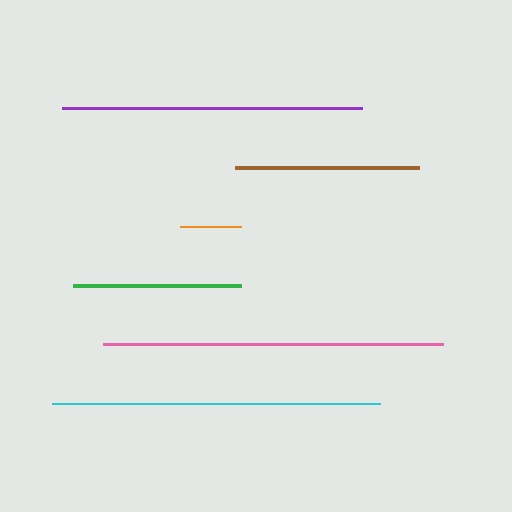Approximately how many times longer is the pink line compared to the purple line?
The pink line is approximately 1.1 times the length of the purple line.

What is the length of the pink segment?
The pink segment is approximately 340 pixels long.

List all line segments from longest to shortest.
From longest to shortest: pink, cyan, purple, brown, green, orange.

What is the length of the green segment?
The green segment is approximately 168 pixels long.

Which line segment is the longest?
The pink line is the longest at approximately 340 pixels.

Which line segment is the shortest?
The orange line is the shortest at approximately 60 pixels.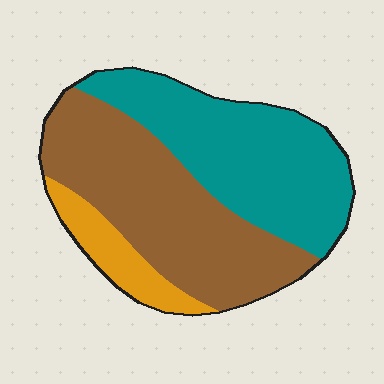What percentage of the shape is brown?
Brown takes up about one half (1/2) of the shape.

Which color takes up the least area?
Orange, at roughly 10%.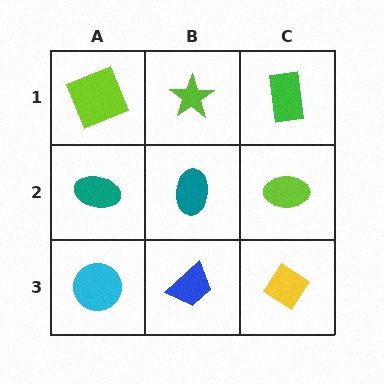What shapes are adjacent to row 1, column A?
A teal ellipse (row 2, column A), a lime star (row 1, column B).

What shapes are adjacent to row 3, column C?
A lime ellipse (row 2, column C), a blue trapezoid (row 3, column B).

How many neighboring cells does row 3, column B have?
3.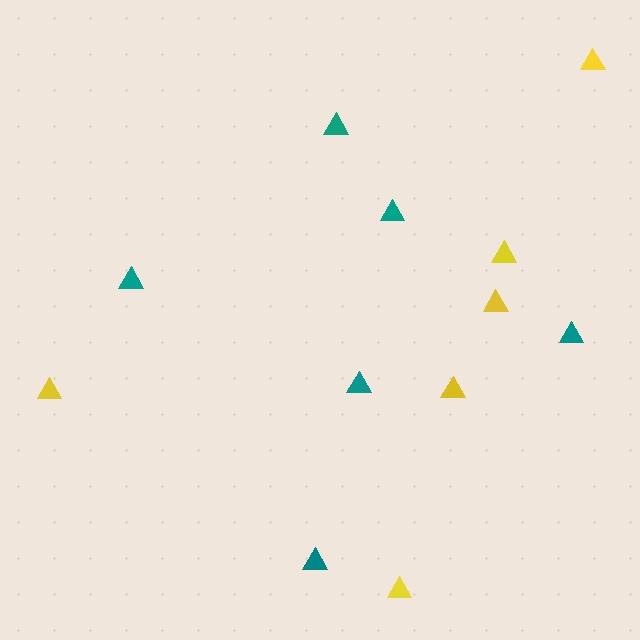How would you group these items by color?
There are 2 groups: one group of teal triangles (6) and one group of yellow triangles (6).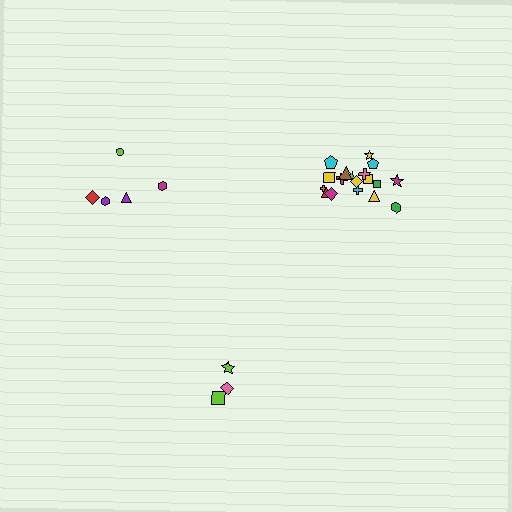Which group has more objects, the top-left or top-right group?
The top-right group.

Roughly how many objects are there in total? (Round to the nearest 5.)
Roughly 25 objects in total.